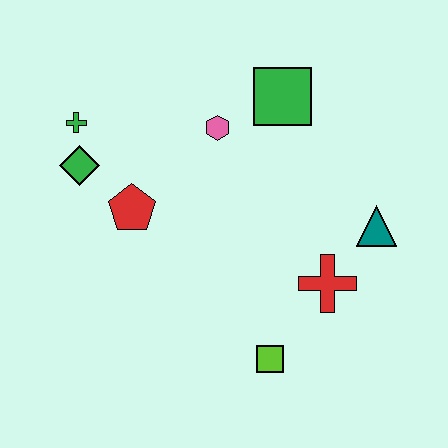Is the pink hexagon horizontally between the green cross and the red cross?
Yes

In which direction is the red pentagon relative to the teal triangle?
The red pentagon is to the left of the teal triangle.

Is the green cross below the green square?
Yes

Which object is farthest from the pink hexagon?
The lime square is farthest from the pink hexagon.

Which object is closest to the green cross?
The green diamond is closest to the green cross.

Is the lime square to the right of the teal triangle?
No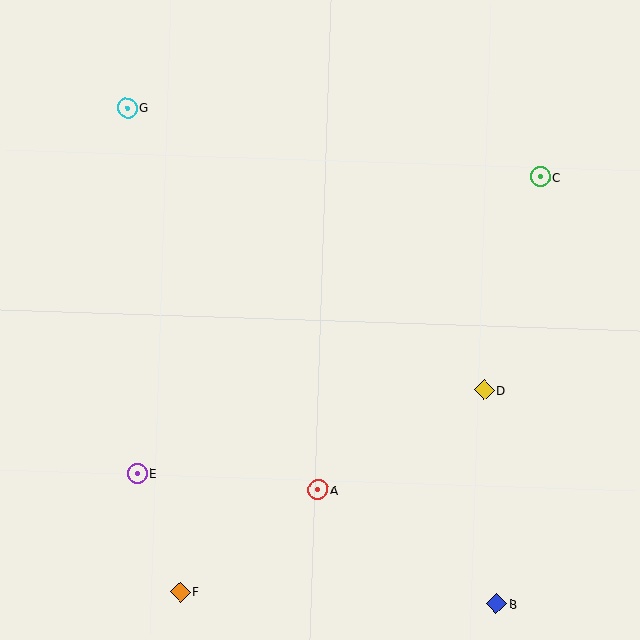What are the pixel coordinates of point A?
Point A is at (318, 490).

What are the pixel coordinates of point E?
Point E is at (137, 473).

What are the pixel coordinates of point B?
Point B is at (497, 604).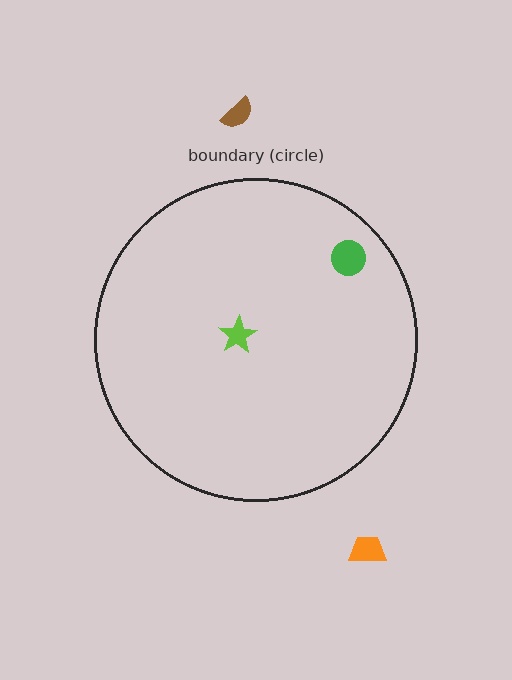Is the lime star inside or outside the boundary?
Inside.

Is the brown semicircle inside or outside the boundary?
Outside.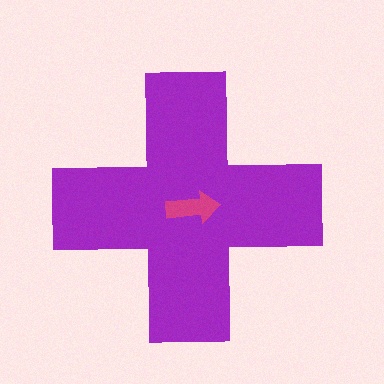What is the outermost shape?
The purple cross.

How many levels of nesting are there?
2.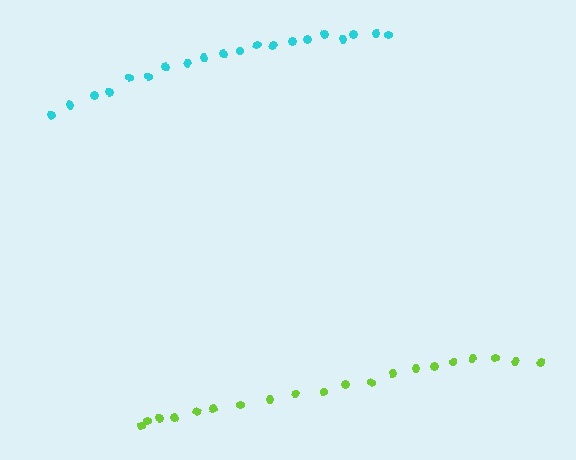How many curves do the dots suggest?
There are 2 distinct paths.